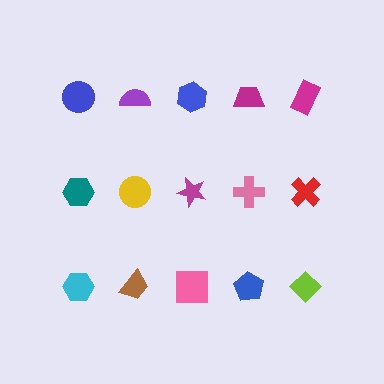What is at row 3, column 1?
A cyan hexagon.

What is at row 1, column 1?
A blue circle.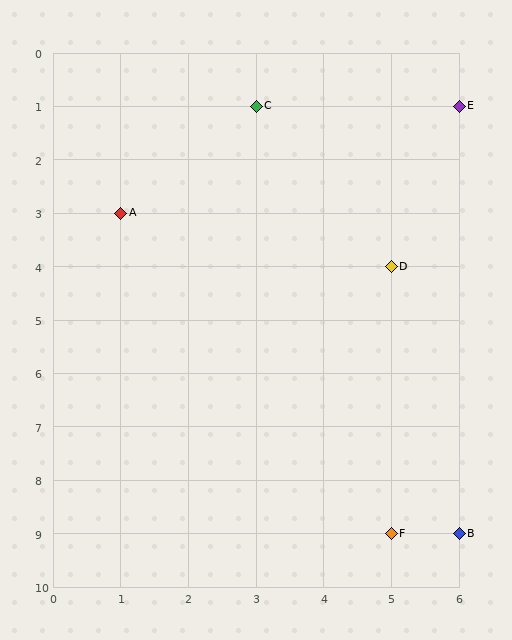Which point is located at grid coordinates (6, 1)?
Point E is at (6, 1).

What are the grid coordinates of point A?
Point A is at grid coordinates (1, 3).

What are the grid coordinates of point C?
Point C is at grid coordinates (3, 1).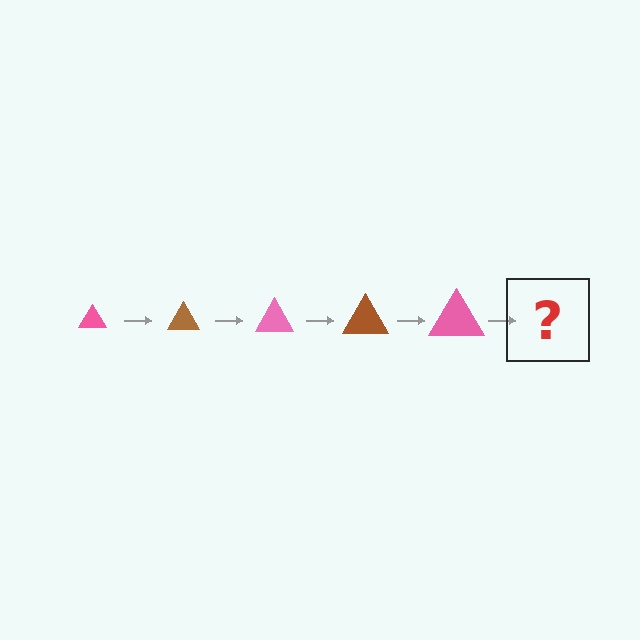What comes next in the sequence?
The next element should be a brown triangle, larger than the previous one.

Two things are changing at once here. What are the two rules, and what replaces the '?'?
The two rules are that the triangle grows larger each step and the color cycles through pink and brown. The '?' should be a brown triangle, larger than the previous one.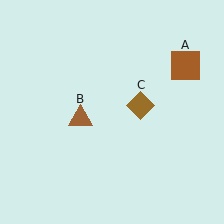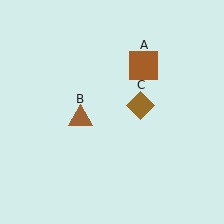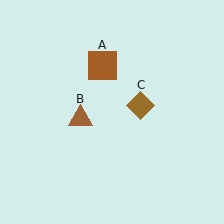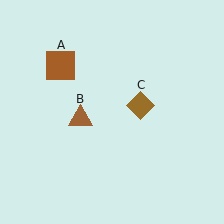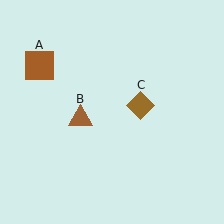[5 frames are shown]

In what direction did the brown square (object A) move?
The brown square (object A) moved left.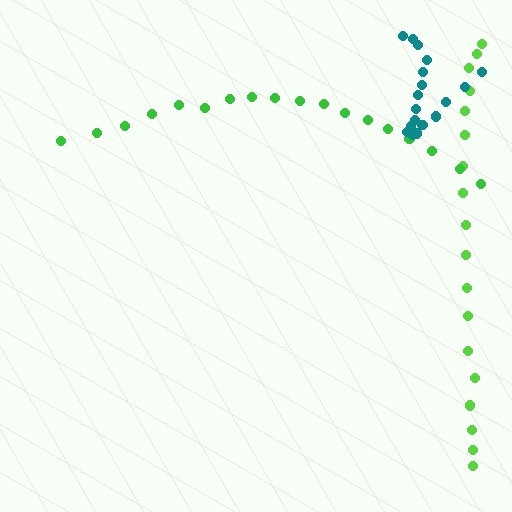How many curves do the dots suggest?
There are 3 distinct paths.